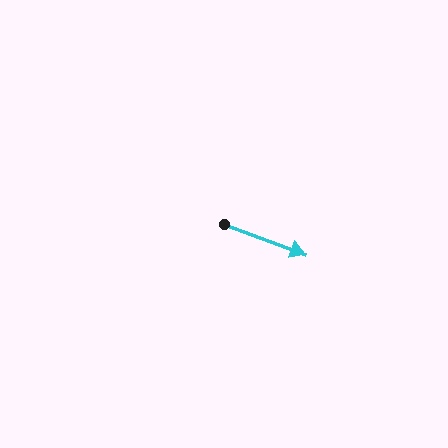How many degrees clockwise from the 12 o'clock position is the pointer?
Approximately 111 degrees.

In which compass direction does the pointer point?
East.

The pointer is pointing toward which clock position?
Roughly 4 o'clock.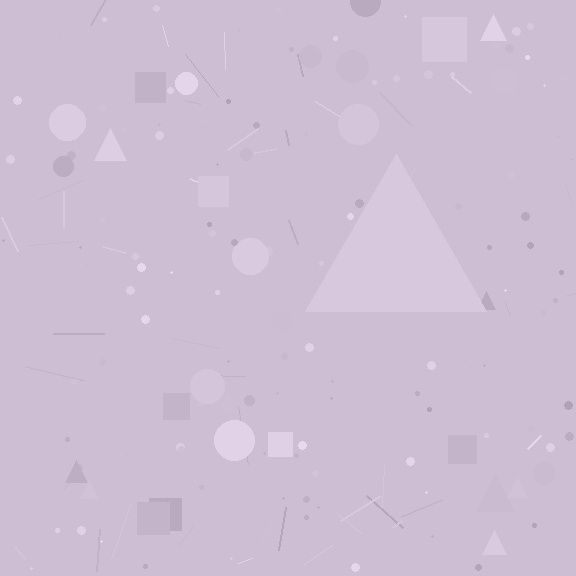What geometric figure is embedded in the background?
A triangle is embedded in the background.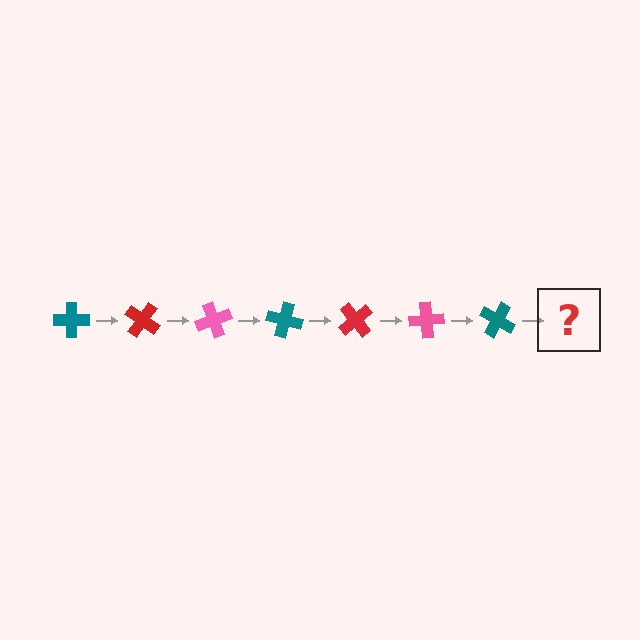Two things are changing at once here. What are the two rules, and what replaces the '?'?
The two rules are that it rotates 35 degrees each step and the color cycles through teal, red, and pink. The '?' should be a red cross, rotated 245 degrees from the start.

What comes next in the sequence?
The next element should be a red cross, rotated 245 degrees from the start.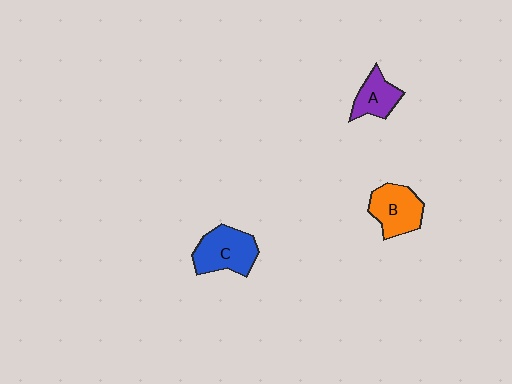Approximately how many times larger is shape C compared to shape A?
Approximately 1.5 times.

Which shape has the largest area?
Shape C (blue).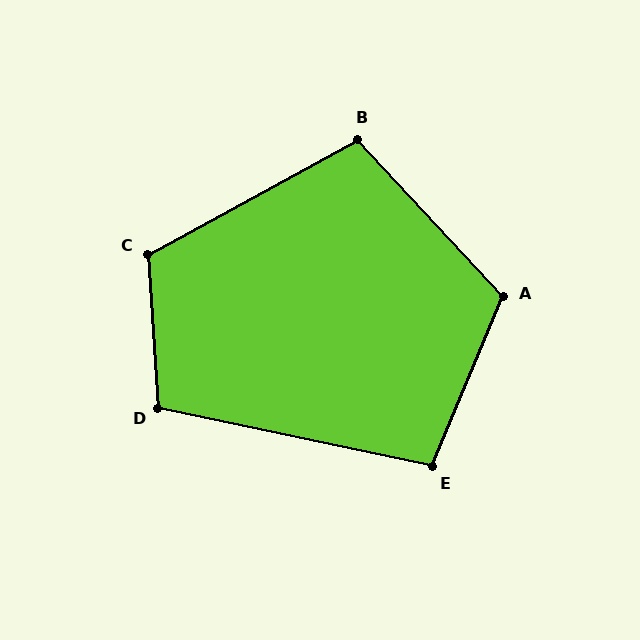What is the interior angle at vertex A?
Approximately 115 degrees (obtuse).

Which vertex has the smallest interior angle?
E, at approximately 101 degrees.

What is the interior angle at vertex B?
Approximately 104 degrees (obtuse).